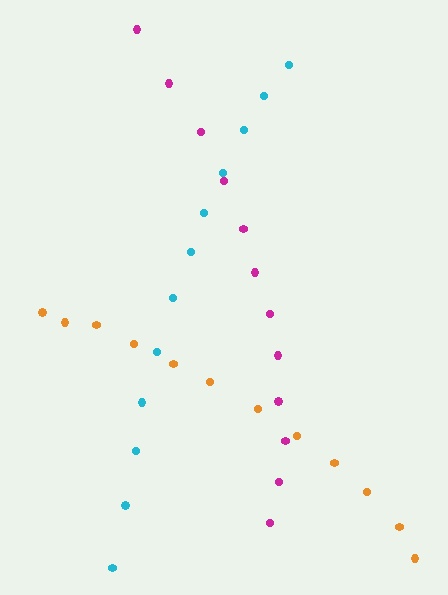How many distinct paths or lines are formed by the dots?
There are 3 distinct paths.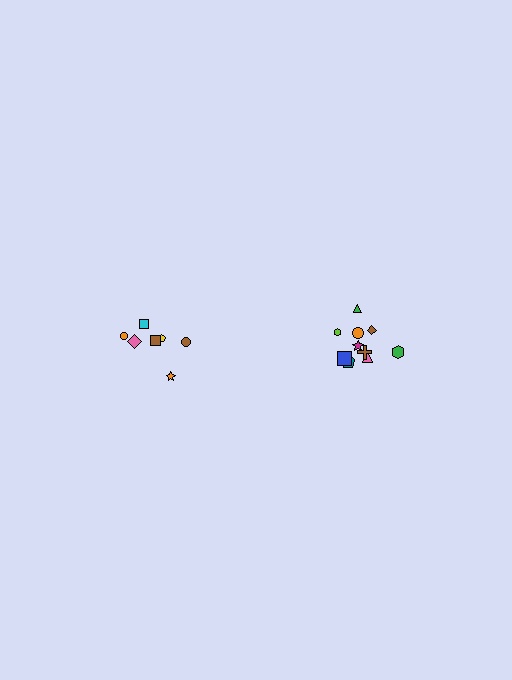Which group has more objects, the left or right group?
The right group.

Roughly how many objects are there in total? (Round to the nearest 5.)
Roughly 15 objects in total.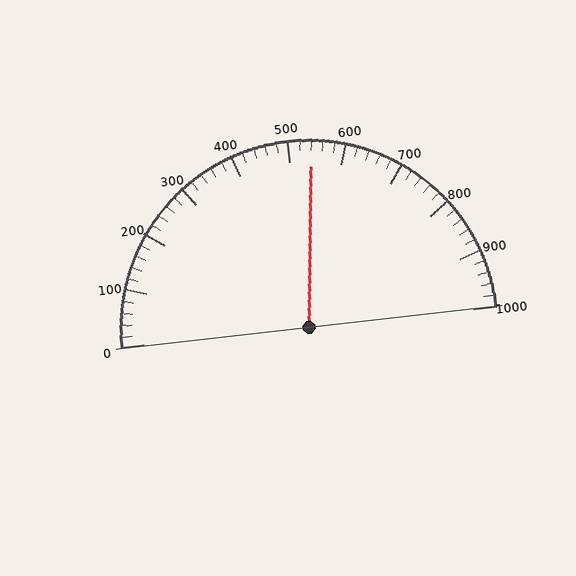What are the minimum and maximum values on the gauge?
The gauge ranges from 0 to 1000.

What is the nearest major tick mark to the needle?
The nearest major tick mark is 500.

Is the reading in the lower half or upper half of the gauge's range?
The reading is in the upper half of the range (0 to 1000).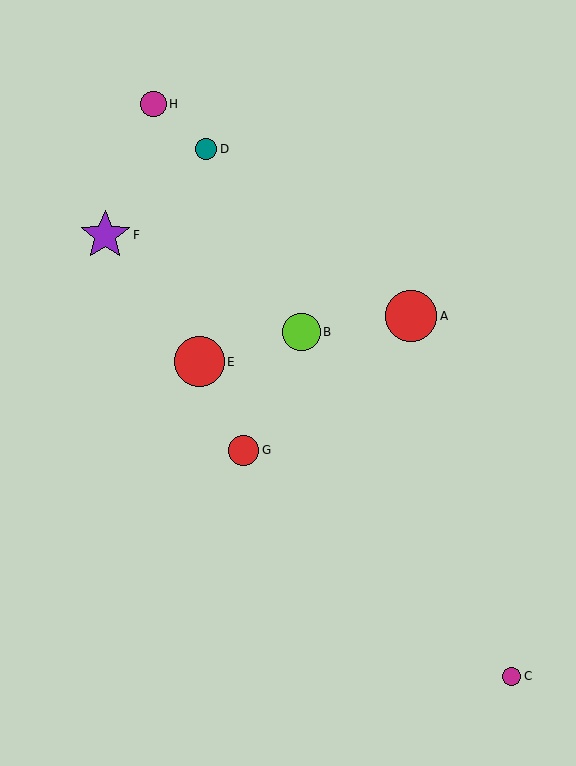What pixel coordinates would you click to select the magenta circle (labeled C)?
Click at (512, 676) to select the magenta circle C.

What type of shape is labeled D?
Shape D is a teal circle.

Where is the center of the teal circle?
The center of the teal circle is at (206, 149).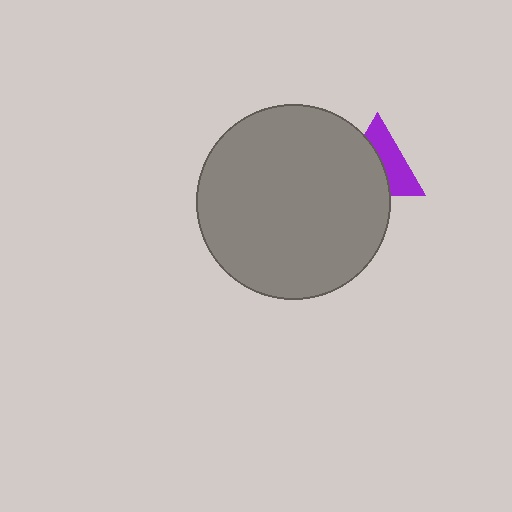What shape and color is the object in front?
The object in front is a gray circle.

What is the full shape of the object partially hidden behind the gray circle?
The partially hidden object is a purple triangle.